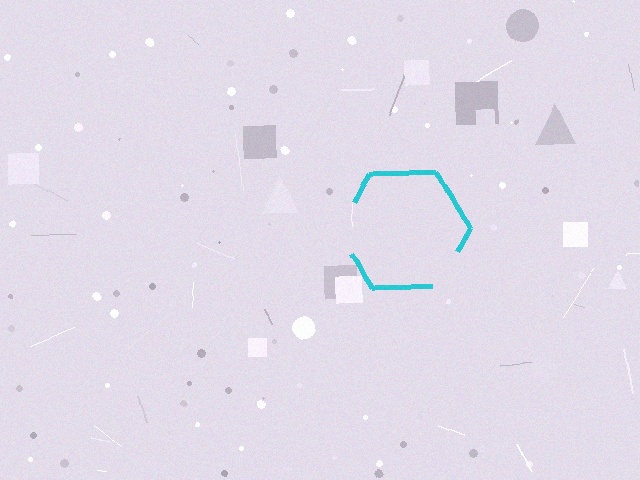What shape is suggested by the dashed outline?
The dashed outline suggests a hexagon.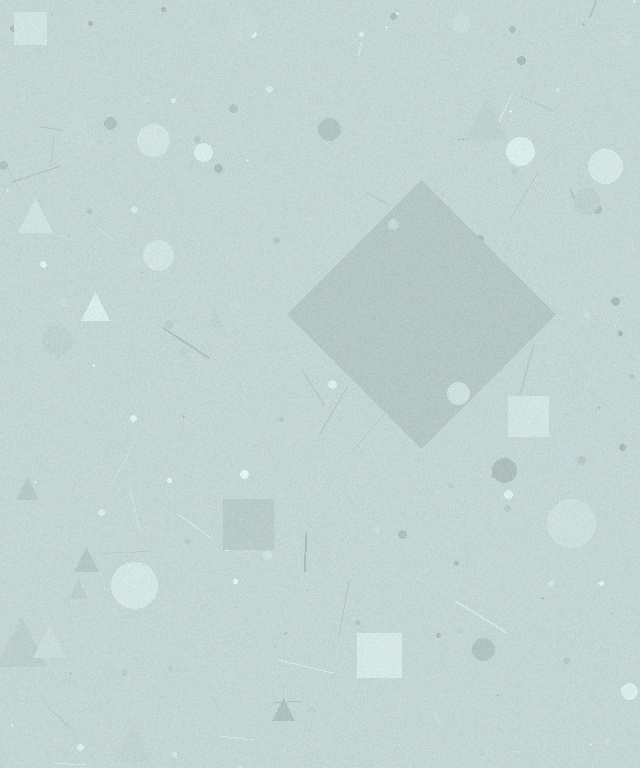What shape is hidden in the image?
A diamond is hidden in the image.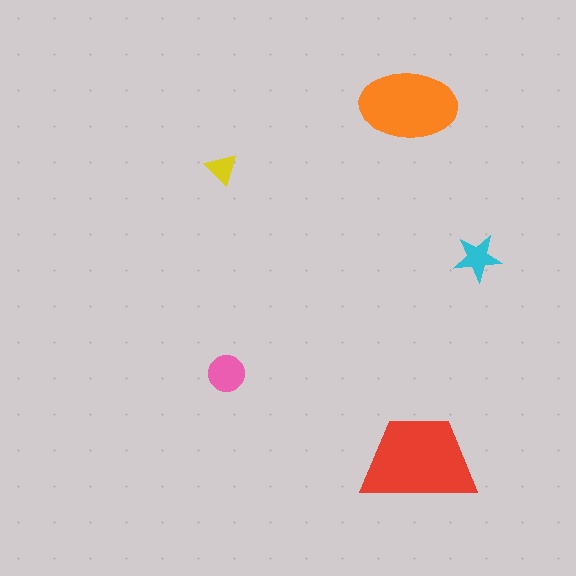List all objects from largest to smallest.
The red trapezoid, the orange ellipse, the pink circle, the cyan star, the yellow triangle.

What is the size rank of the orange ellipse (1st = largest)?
2nd.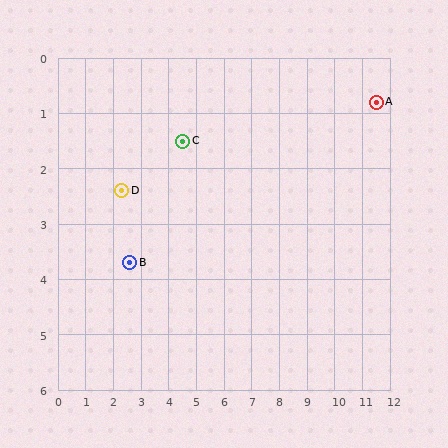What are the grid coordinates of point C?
Point C is at approximately (4.5, 1.5).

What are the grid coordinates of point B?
Point B is at approximately (2.6, 3.7).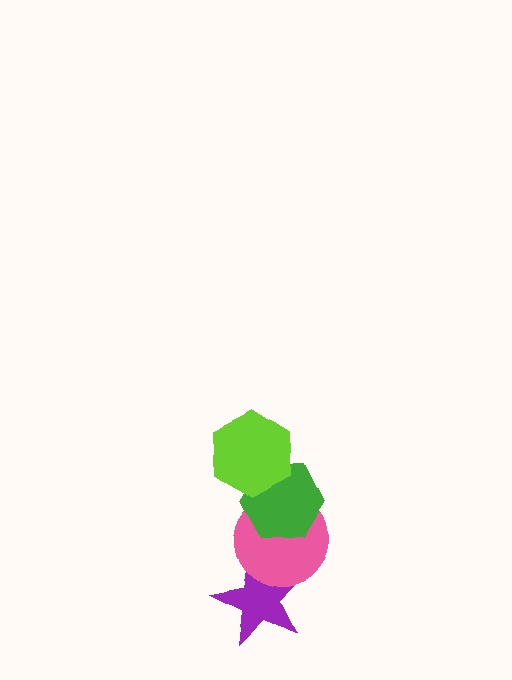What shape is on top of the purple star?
The pink circle is on top of the purple star.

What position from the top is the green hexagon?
The green hexagon is 2nd from the top.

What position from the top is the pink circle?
The pink circle is 3rd from the top.